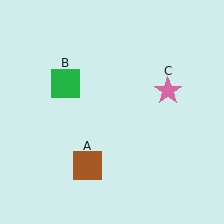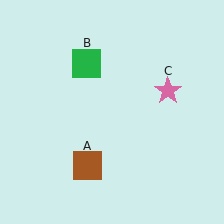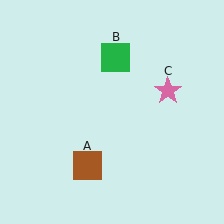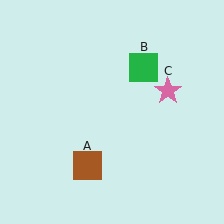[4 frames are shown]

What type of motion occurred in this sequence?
The green square (object B) rotated clockwise around the center of the scene.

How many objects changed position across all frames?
1 object changed position: green square (object B).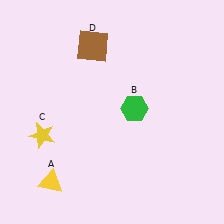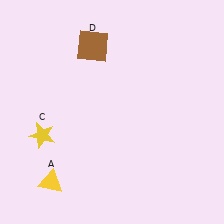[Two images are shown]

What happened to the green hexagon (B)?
The green hexagon (B) was removed in Image 2. It was in the top-right area of Image 1.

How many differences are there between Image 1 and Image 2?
There is 1 difference between the two images.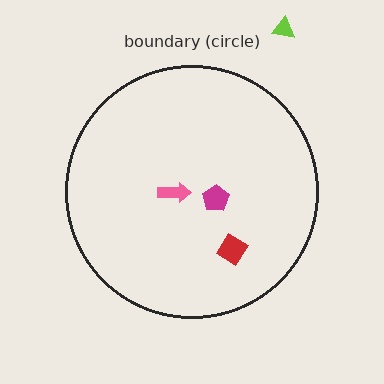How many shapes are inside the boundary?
3 inside, 1 outside.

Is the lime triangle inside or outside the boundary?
Outside.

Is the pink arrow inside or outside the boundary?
Inside.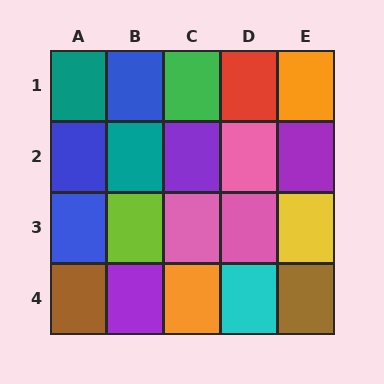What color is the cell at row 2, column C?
Purple.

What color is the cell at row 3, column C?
Pink.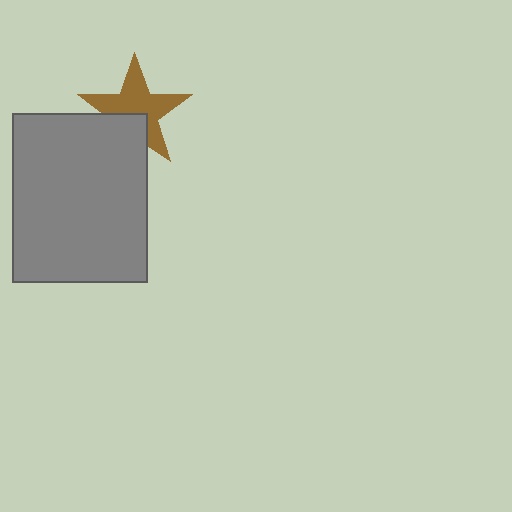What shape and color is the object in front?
The object in front is a gray rectangle.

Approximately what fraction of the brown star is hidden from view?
Roughly 31% of the brown star is hidden behind the gray rectangle.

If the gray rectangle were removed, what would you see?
You would see the complete brown star.